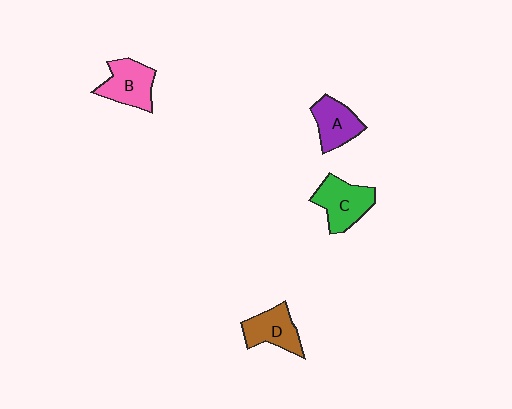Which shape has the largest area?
Shape C (green).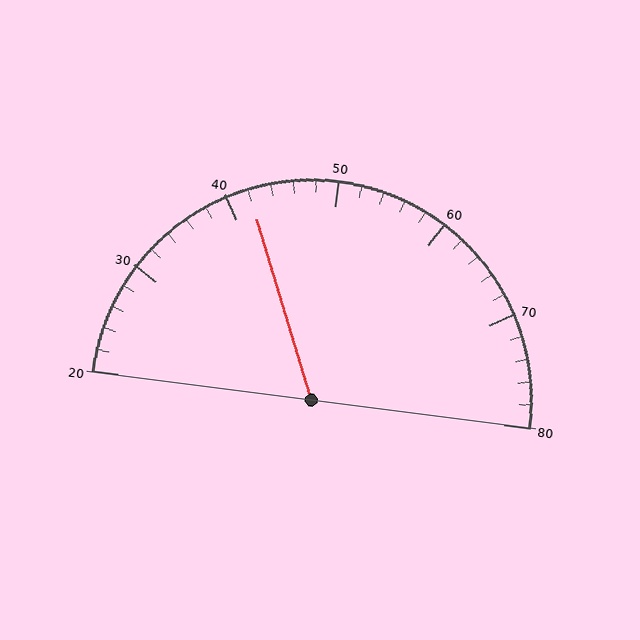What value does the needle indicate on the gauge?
The needle indicates approximately 42.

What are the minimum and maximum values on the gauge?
The gauge ranges from 20 to 80.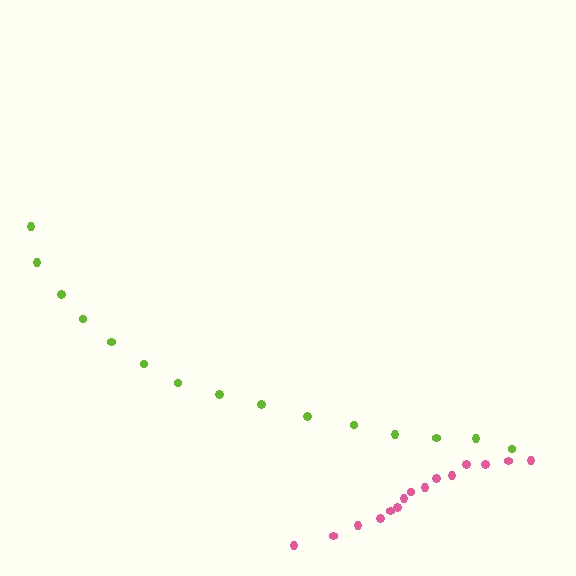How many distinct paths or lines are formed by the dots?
There are 2 distinct paths.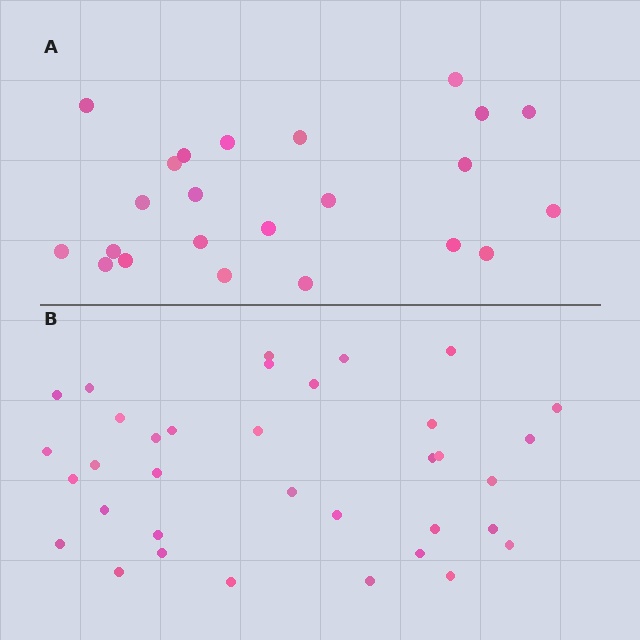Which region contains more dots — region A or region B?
Region B (the bottom region) has more dots.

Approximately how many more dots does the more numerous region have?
Region B has roughly 12 or so more dots than region A.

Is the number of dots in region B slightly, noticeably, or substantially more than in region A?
Region B has substantially more. The ratio is roughly 1.5 to 1.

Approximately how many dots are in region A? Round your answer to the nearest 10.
About 20 dots. (The exact count is 23, which rounds to 20.)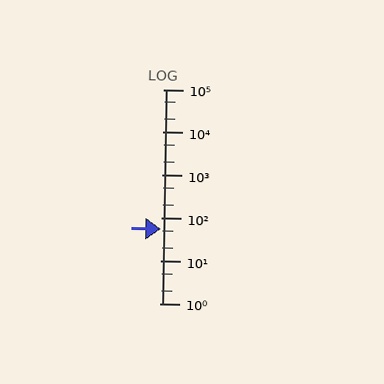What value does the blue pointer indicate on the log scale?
The pointer indicates approximately 55.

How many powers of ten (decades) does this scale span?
The scale spans 5 decades, from 1 to 100000.